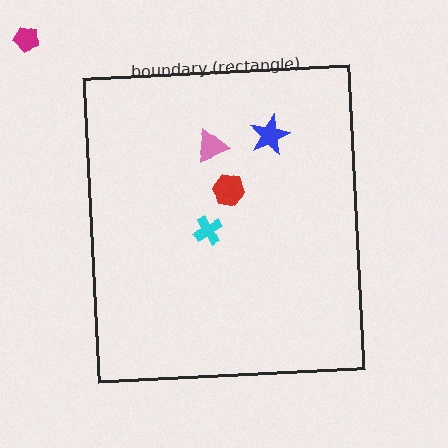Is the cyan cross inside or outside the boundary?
Inside.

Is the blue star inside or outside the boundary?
Inside.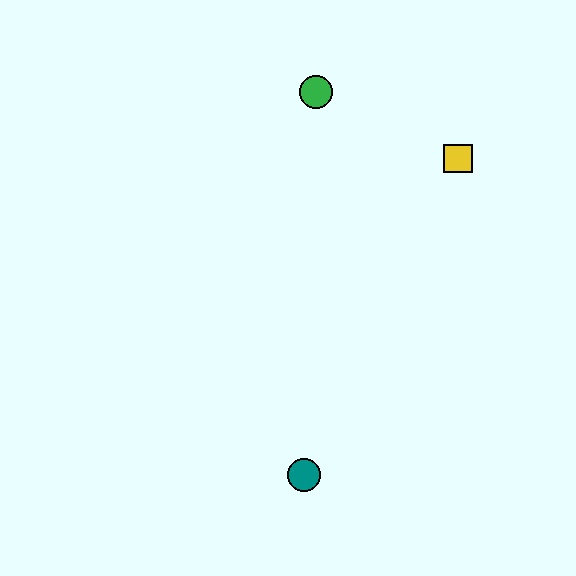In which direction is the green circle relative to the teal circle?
The green circle is above the teal circle.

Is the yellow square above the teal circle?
Yes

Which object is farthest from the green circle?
The teal circle is farthest from the green circle.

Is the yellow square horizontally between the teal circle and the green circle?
No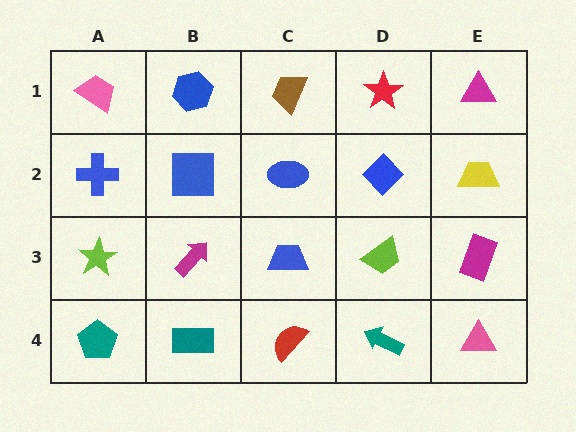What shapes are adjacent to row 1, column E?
A yellow trapezoid (row 2, column E), a red star (row 1, column D).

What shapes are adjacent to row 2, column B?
A blue hexagon (row 1, column B), a magenta arrow (row 3, column B), a blue cross (row 2, column A), a blue ellipse (row 2, column C).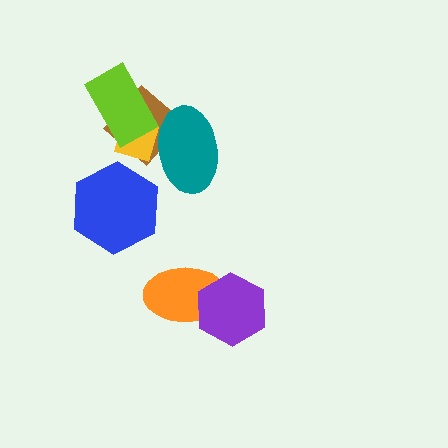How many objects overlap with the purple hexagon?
1 object overlaps with the purple hexagon.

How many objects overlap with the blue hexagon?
0 objects overlap with the blue hexagon.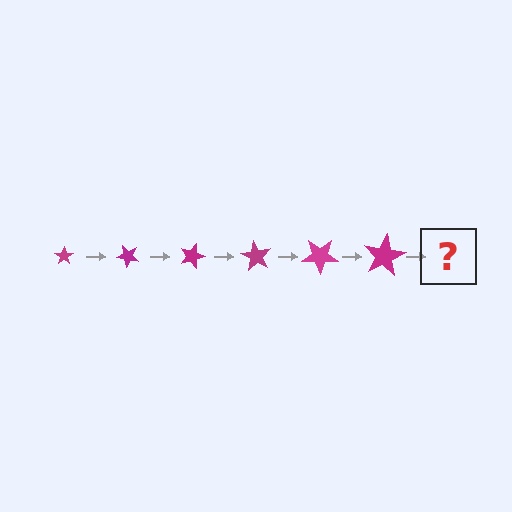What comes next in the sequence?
The next element should be a star, larger than the previous one and rotated 270 degrees from the start.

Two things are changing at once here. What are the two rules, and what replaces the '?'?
The two rules are that the star grows larger each step and it rotates 45 degrees each step. The '?' should be a star, larger than the previous one and rotated 270 degrees from the start.